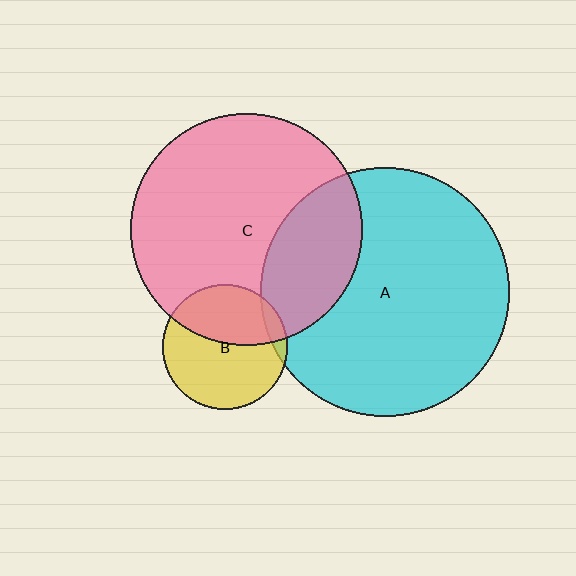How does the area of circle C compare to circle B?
Approximately 3.5 times.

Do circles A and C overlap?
Yes.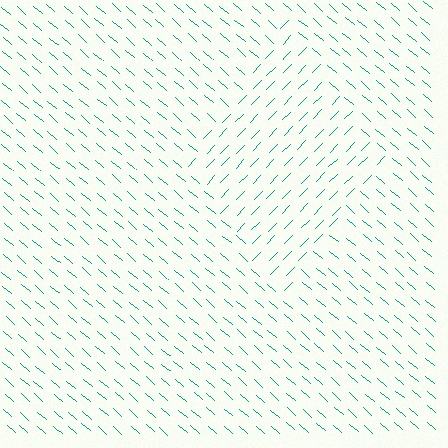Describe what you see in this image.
The image is filled with small teal line segments. A diamond region in the image has lines oriented differently from the surrounding lines, creating a visible texture boundary.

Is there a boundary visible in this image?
Yes, there is a texture boundary formed by a change in line orientation.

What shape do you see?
I see a diamond.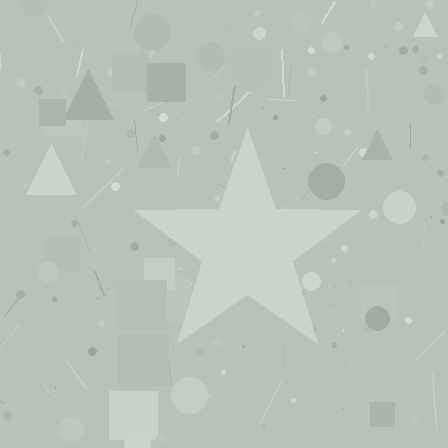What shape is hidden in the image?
A star is hidden in the image.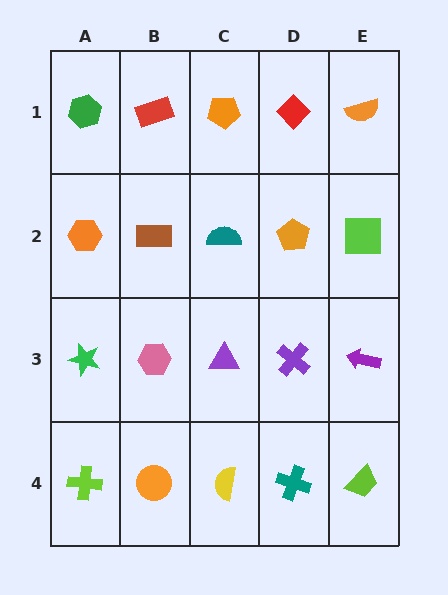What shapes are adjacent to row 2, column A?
A green hexagon (row 1, column A), a green star (row 3, column A), a brown rectangle (row 2, column B).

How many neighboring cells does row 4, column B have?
3.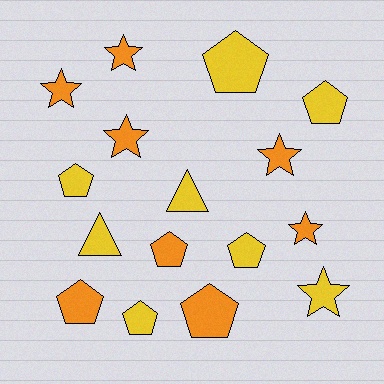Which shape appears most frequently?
Pentagon, with 8 objects.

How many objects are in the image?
There are 16 objects.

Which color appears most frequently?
Yellow, with 8 objects.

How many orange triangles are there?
There are no orange triangles.